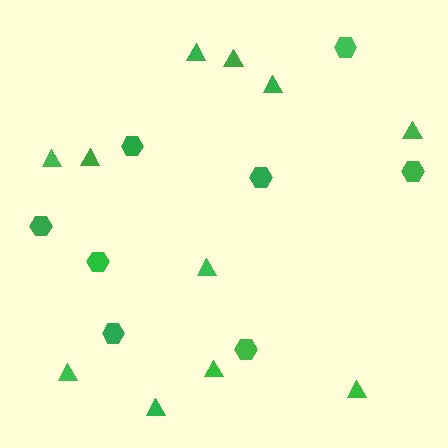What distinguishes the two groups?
There are 2 groups: one group of triangles (11) and one group of hexagons (8).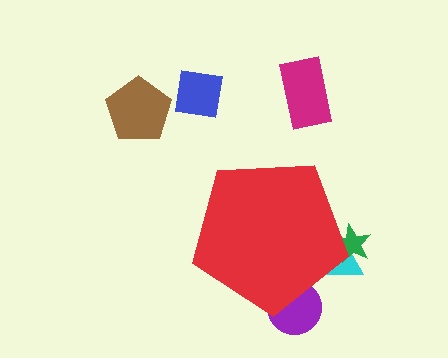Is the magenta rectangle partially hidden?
No, the magenta rectangle is fully visible.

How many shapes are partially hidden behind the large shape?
3 shapes are partially hidden.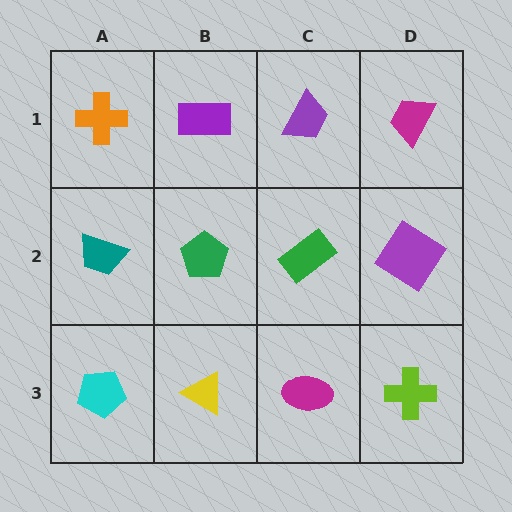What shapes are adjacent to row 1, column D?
A purple diamond (row 2, column D), a purple trapezoid (row 1, column C).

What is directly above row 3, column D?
A purple diamond.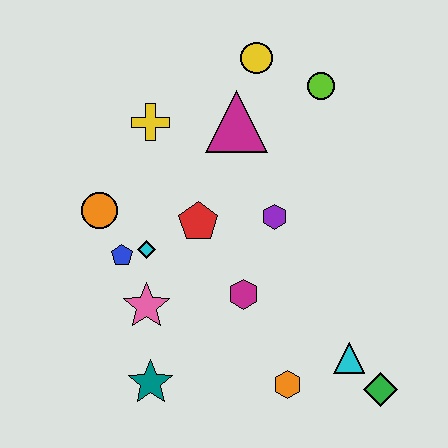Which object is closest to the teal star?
The pink star is closest to the teal star.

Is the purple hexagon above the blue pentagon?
Yes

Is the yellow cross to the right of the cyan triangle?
No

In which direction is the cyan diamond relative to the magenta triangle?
The cyan diamond is below the magenta triangle.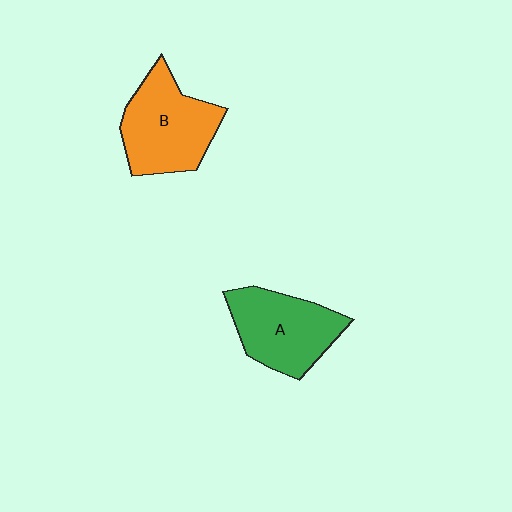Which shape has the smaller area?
Shape A (green).